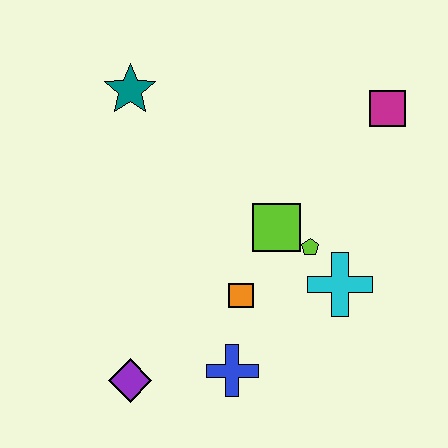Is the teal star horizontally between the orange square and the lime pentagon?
No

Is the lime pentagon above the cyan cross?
Yes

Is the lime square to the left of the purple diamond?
No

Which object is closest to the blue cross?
The orange square is closest to the blue cross.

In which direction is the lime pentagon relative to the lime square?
The lime pentagon is to the right of the lime square.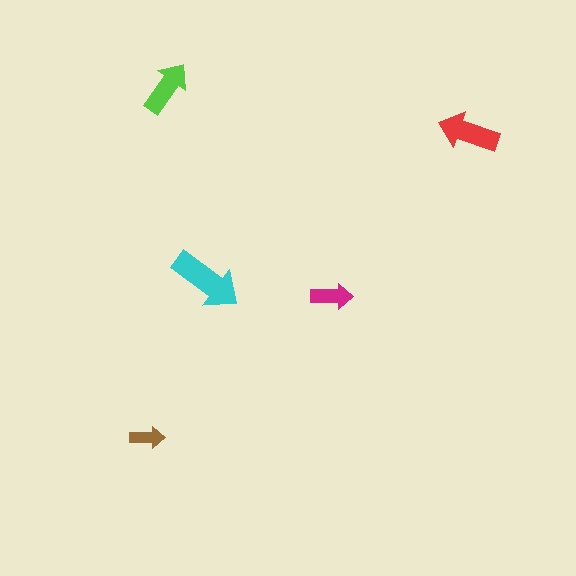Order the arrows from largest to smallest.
the cyan one, the red one, the lime one, the magenta one, the brown one.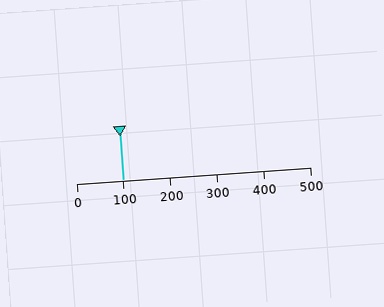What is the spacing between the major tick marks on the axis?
The major ticks are spaced 100 apart.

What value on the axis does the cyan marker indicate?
The marker indicates approximately 100.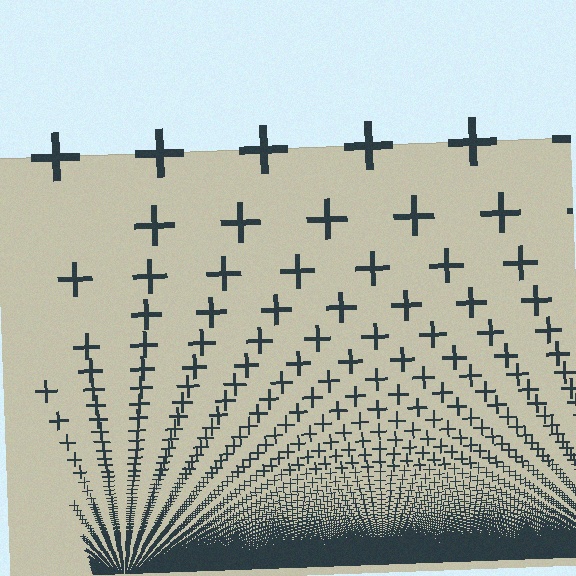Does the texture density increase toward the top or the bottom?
Density increases toward the bottom.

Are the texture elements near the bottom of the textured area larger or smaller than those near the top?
Smaller. The gradient is inverted — elements near the bottom are smaller and denser.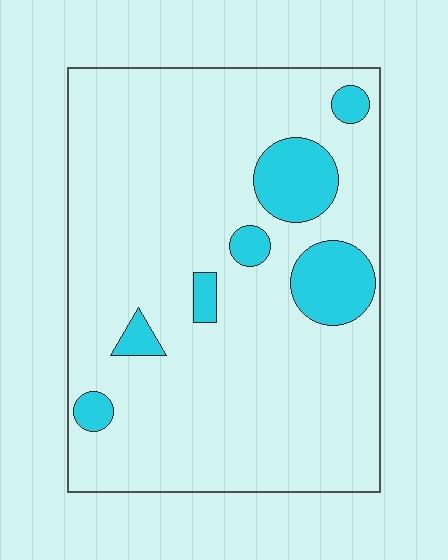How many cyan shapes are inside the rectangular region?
7.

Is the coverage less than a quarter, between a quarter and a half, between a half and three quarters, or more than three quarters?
Less than a quarter.